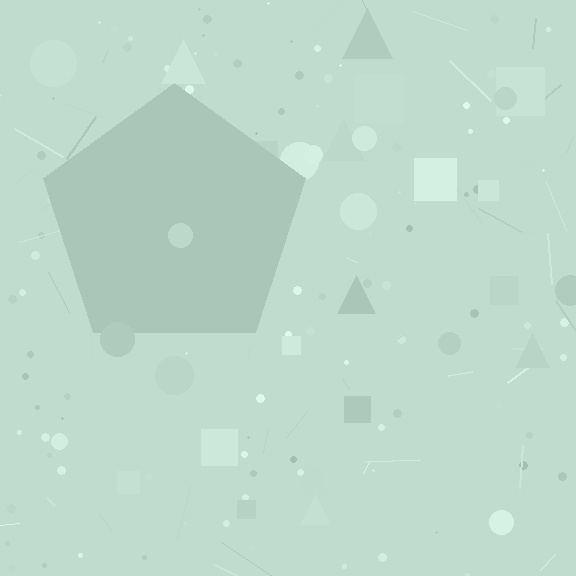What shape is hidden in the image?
A pentagon is hidden in the image.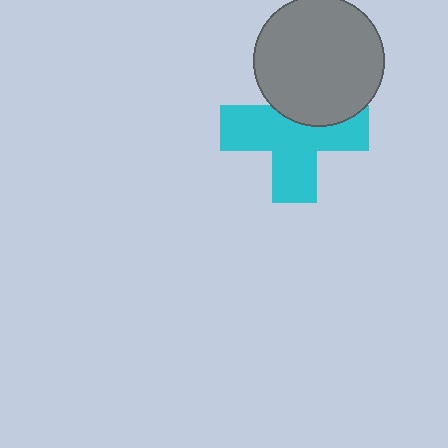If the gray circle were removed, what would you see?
You would see the complete cyan cross.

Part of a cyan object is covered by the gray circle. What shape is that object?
It is a cross.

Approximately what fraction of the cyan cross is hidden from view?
Roughly 33% of the cyan cross is hidden behind the gray circle.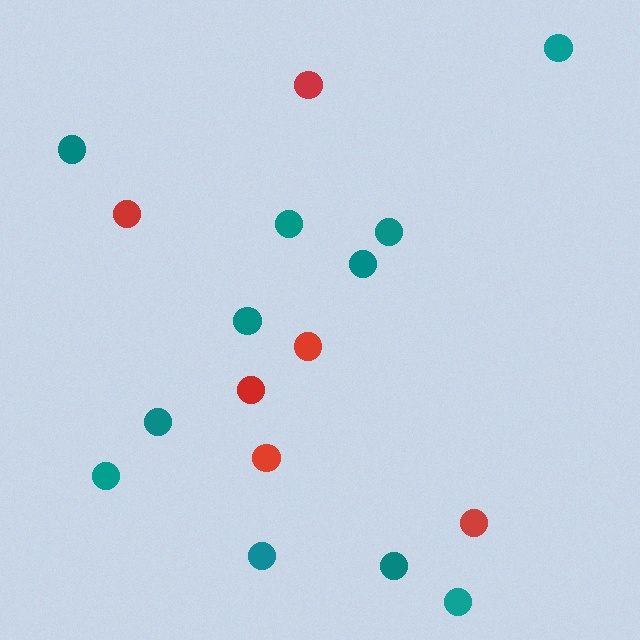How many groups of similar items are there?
There are 2 groups: one group of red circles (6) and one group of teal circles (11).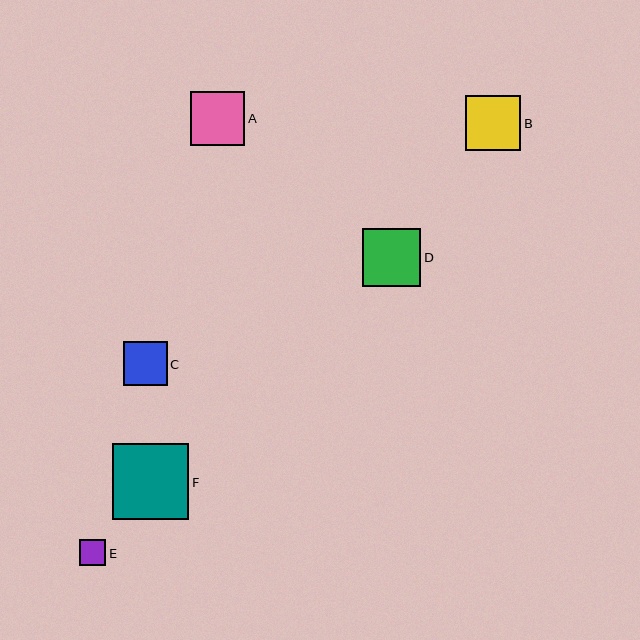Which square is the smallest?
Square E is the smallest with a size of approximately 26 pixels.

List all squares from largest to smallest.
From largest to smallest: F, D, B, A, C, E.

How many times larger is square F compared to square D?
Square F is approximately 1.3 times the size of square D.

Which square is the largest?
Square F is the largest with a size of approximately 76 pixels.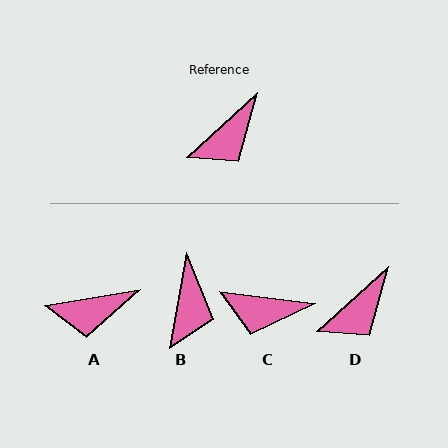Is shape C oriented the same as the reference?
No, it is off by about 50 degrees.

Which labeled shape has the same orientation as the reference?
D.